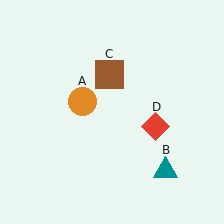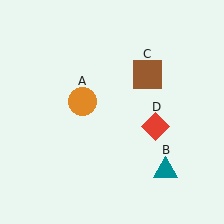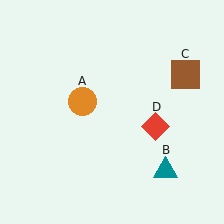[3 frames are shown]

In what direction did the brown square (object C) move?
The brown square (object C) moved right.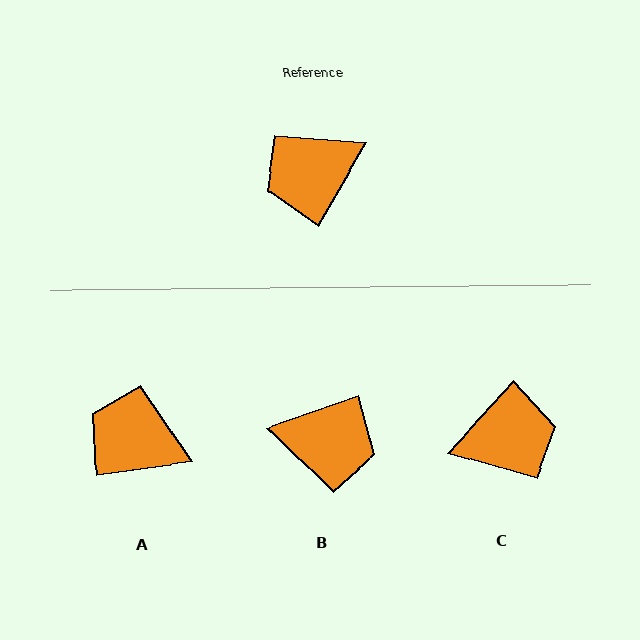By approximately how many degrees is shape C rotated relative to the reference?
Approximately 168 degrees counter-clockwise.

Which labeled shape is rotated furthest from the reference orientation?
C, about 168 degrees away.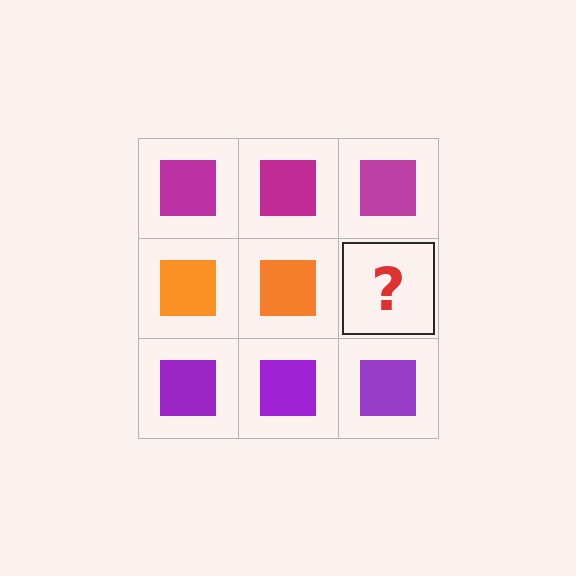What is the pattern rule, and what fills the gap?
The rule is that each row has a consistent color. The gap should be filled with an orange square.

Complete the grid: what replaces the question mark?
The question mark should be replaced with an orange square.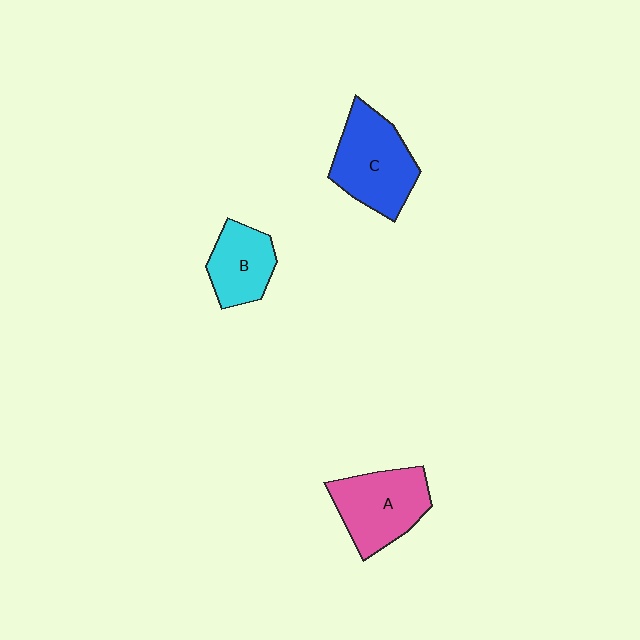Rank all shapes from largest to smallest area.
From largest to smallest: C (blue), A (pink), B (cyan).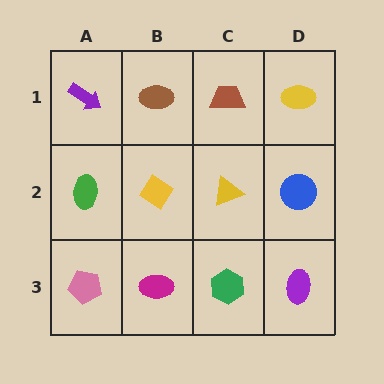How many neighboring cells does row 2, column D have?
3.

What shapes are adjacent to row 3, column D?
A blue circle (row 2, column D), a green hexagon (row 3, column C).